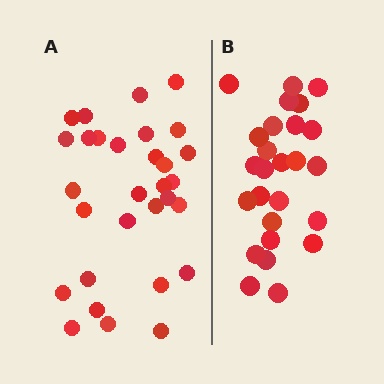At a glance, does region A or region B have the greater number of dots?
Region A (the left region) has more dots.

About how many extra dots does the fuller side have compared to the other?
Region A has about 4 more dots than region B.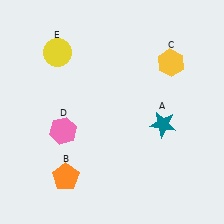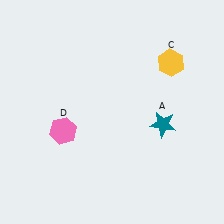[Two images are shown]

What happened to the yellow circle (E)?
The yellow circle (E) was removed in Image 2. It was in the top-left area of Image 1.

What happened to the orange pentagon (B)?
The orange pentagon (B) was removed in Image 2. It was in the bottom-left area of Image 1.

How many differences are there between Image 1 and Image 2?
There are 2 differences between the two images.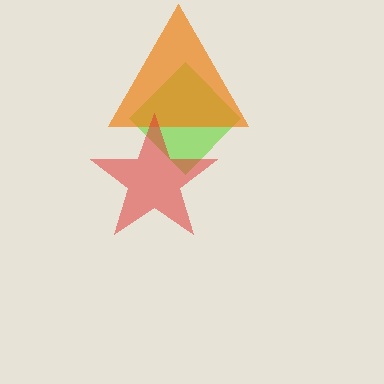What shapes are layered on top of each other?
The layered shapes are: a lime diamond, an orange triangle, a red star.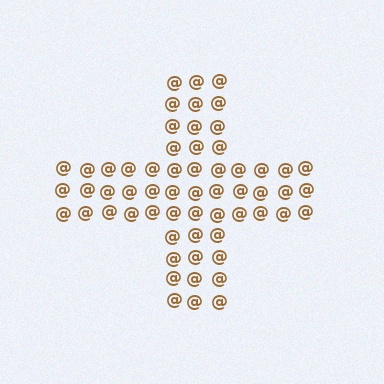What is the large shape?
The large shape is a cross.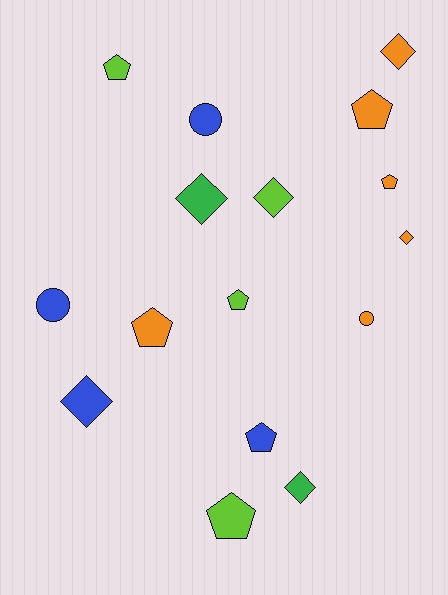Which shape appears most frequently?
Pentagon, with 7 objects.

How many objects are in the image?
There are 16 objects.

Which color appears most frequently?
Orange, with 6 objects.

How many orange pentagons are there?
There are 3 orange pentagons.